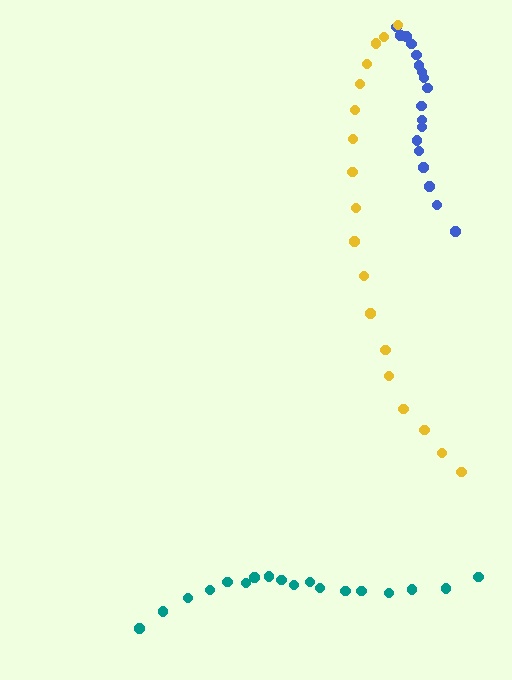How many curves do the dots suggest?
There are 3 distinct paths.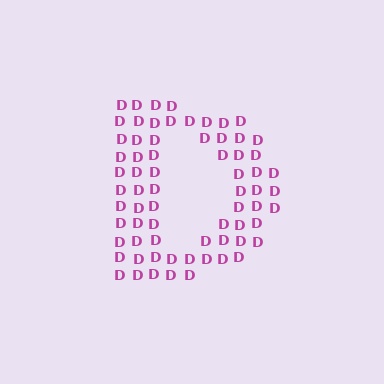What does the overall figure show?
The overall figure shows the letter D.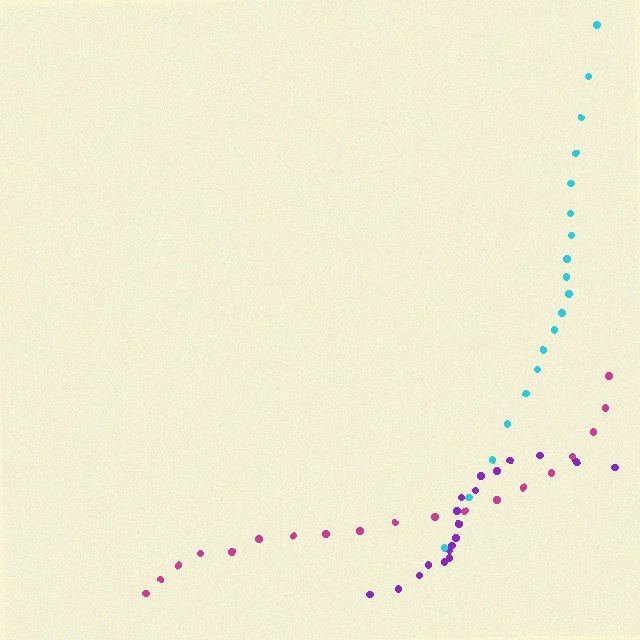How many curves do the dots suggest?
There are 3 distinct paths.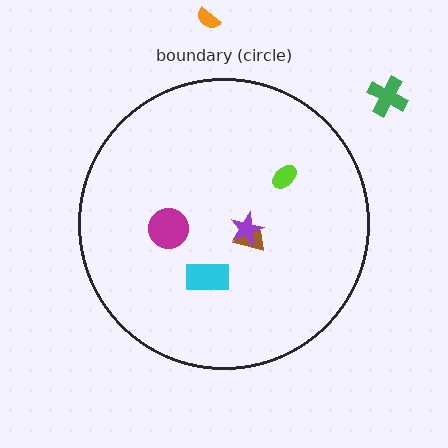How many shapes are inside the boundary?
5 inside, 2 outside.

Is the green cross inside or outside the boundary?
Outside.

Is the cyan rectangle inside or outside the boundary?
Inside.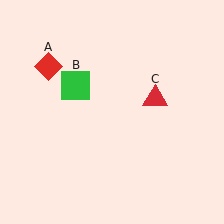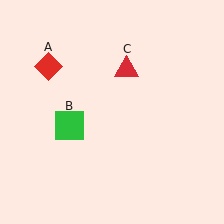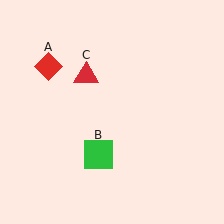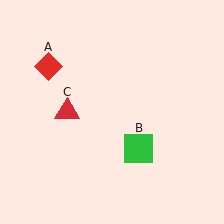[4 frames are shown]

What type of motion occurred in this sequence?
The green square (object B), red triangle (object C) rotated counterclockwise around the center of the scene.